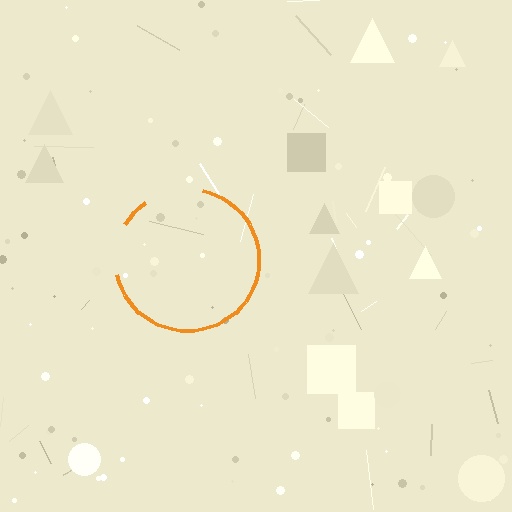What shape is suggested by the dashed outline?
The dashed outline suggests a circle.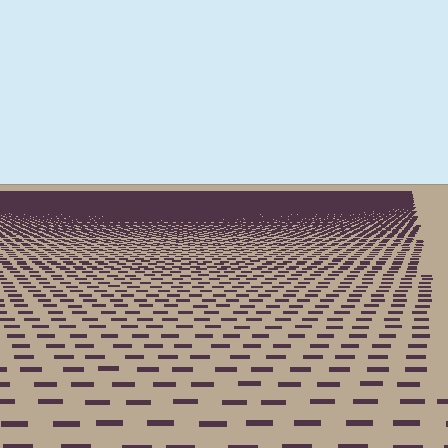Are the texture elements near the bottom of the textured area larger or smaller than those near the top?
Larger. Near the bottom, elements are closer to the viewer and appear at a bigger on-screen size.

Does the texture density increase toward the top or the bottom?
Density increases toward the top.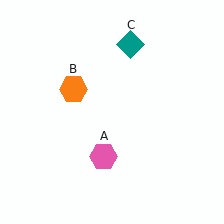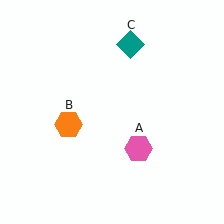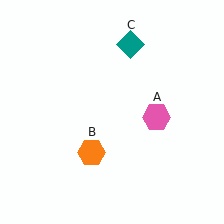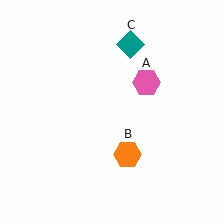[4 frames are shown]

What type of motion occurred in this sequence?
The pink hexagon (object A), orange hexagon (object B) rotated counterclockwise around the center of the scene.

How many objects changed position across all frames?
2 objects changed position: pink hexagon (object A), orange hexagon (object B).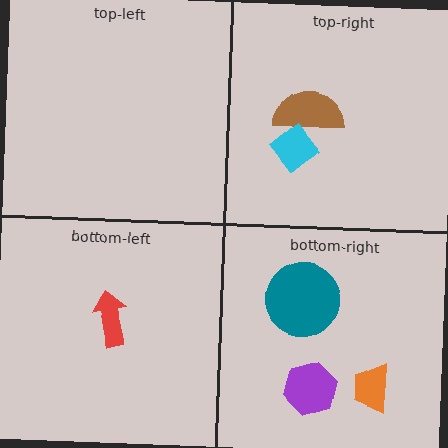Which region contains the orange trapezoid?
The bottom-right region.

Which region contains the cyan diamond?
The top-right region.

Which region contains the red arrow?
The bottom-left region.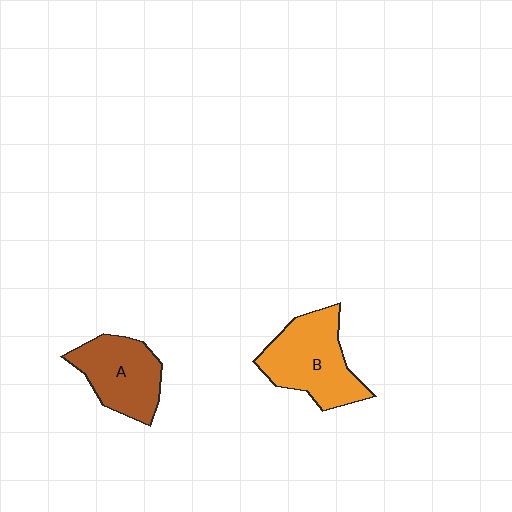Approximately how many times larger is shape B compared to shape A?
Approximately 1.2 times.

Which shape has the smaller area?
Shape A (brown).